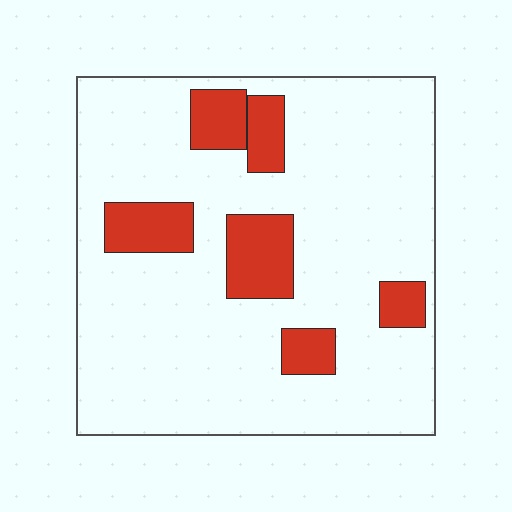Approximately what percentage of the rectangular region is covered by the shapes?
Approximately 15%.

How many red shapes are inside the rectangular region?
6.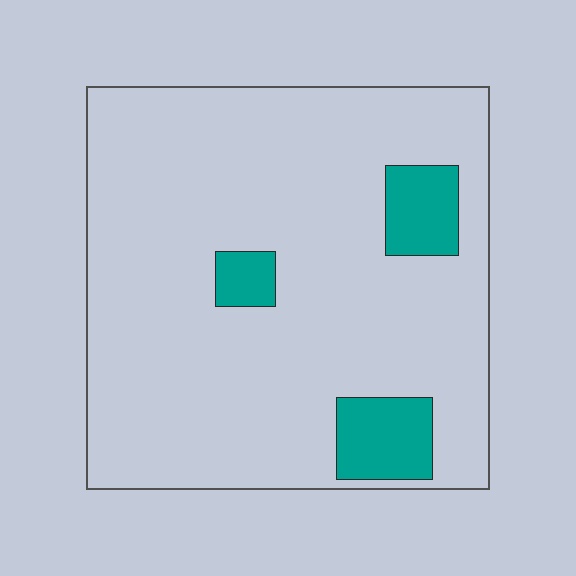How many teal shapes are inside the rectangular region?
3.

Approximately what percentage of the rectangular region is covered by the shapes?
Approximately 10%.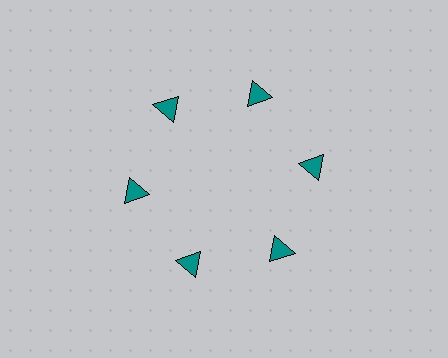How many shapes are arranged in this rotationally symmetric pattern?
There are 6 shapes, arranged in 6 groups of 1.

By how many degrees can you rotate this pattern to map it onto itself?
The pattern maps onto itself every 60 degrees of rotation.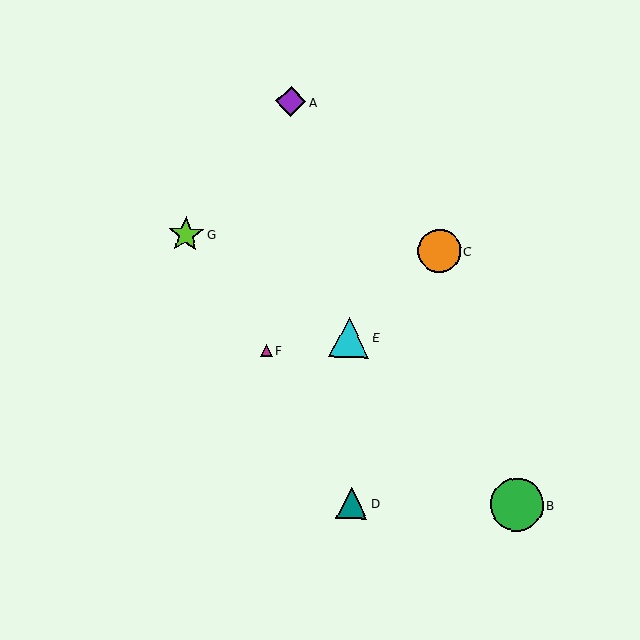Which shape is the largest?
The green circle (labeled B) is the largest.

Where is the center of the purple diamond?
The center of the purple diamond is at (291, 101).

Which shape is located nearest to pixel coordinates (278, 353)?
The magenta triangle (labeled F) at (266, 350) is nearest to that location.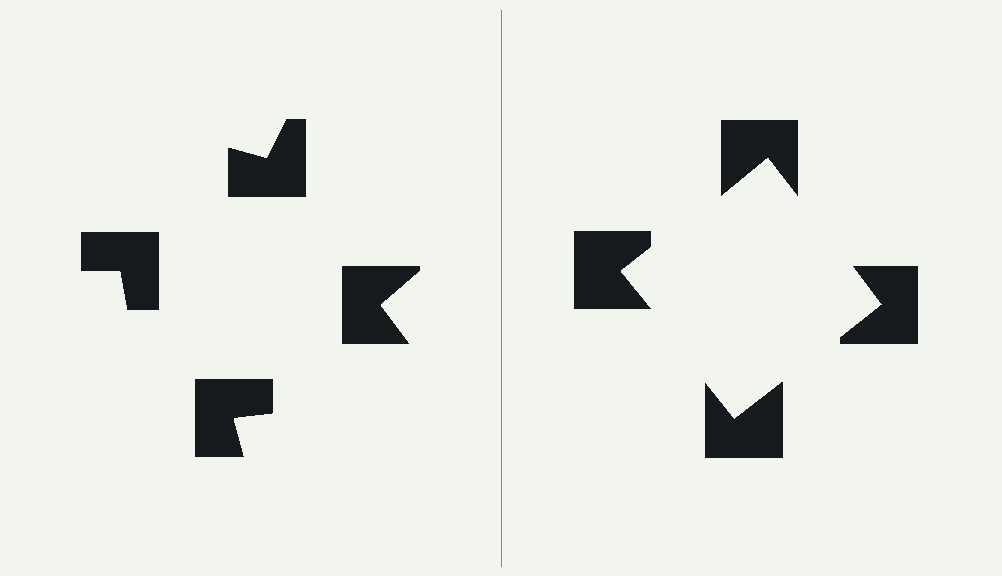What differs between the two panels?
The notched squares are positioned identically on both sides; only the wedge orientations differ. On the right they align to a square; on the left they are misaligned.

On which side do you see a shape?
An illusory square appears on the right side. On the left side the wedge cuts are rotated, so no coherent shape forms.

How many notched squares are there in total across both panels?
8 — 4 on each side.